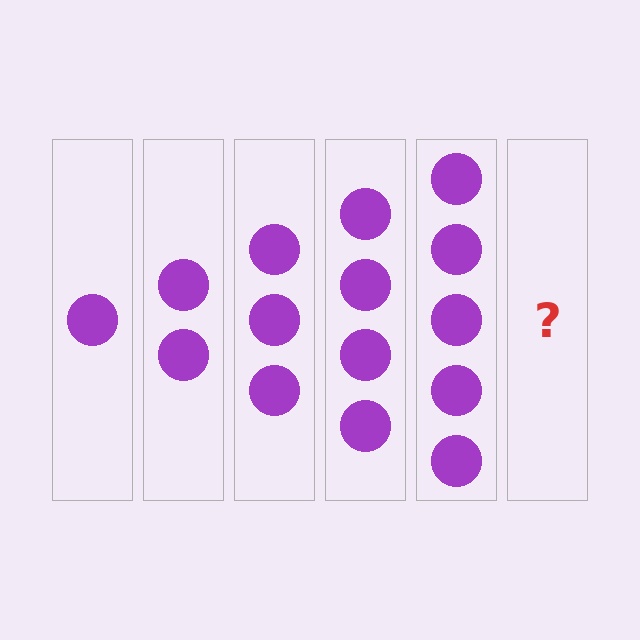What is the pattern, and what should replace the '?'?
The pattern is that each step adds one more circle. The '?' should be 6 circles.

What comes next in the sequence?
The next element should be 6 circles.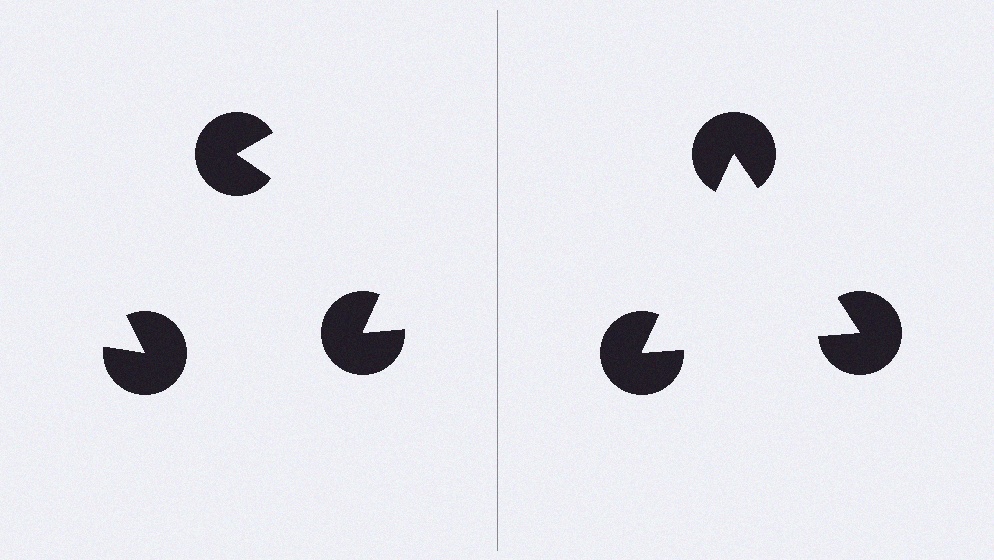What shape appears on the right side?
An illusory triangle.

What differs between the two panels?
The pac-man discs are positioned identically on both sides; only the wedge orientations differ. On the right they align to a triangle; on the left they are misaligned.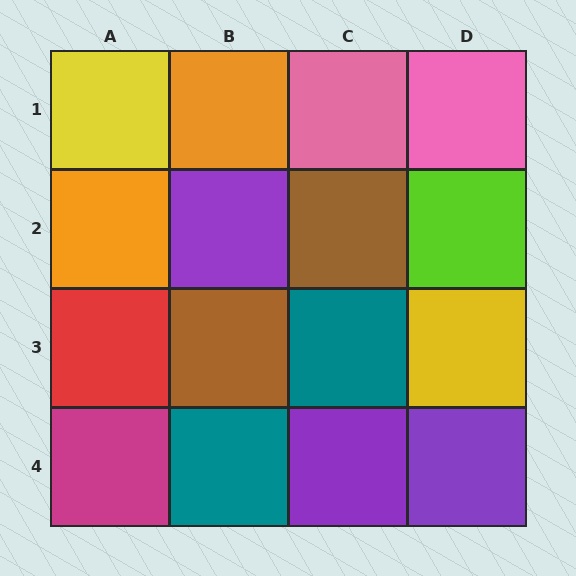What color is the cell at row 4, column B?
Teal.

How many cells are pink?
2 cells are pink.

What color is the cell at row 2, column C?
Brown.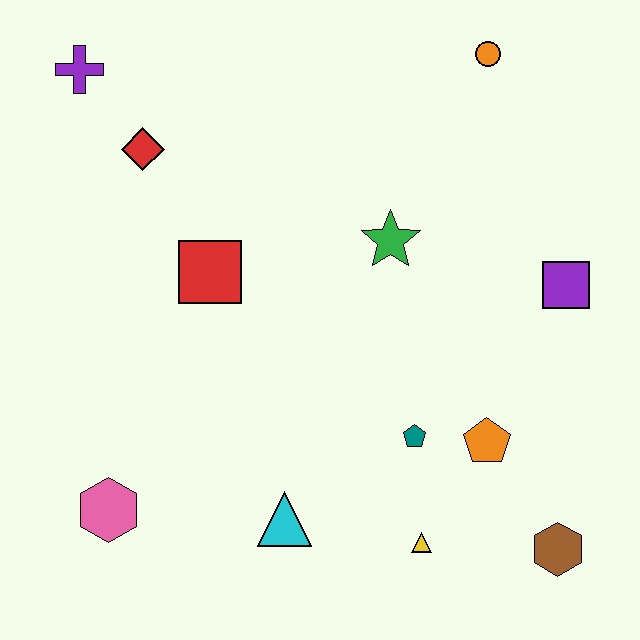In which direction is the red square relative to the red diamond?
The red square is below the red diamond.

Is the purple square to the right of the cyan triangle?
Yes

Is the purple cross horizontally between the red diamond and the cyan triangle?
No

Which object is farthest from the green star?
The pink hexagon is farthest from the green star.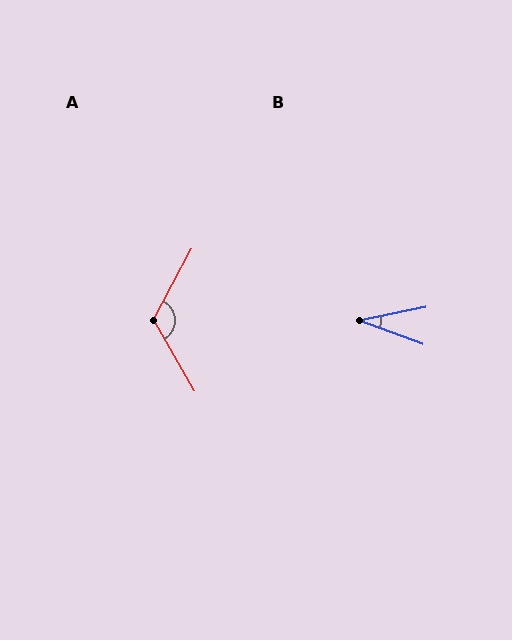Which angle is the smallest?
B, at approximately 31 degrees.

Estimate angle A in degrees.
Approximately 122 degrees.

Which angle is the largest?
A, at approximately 122 degrees.